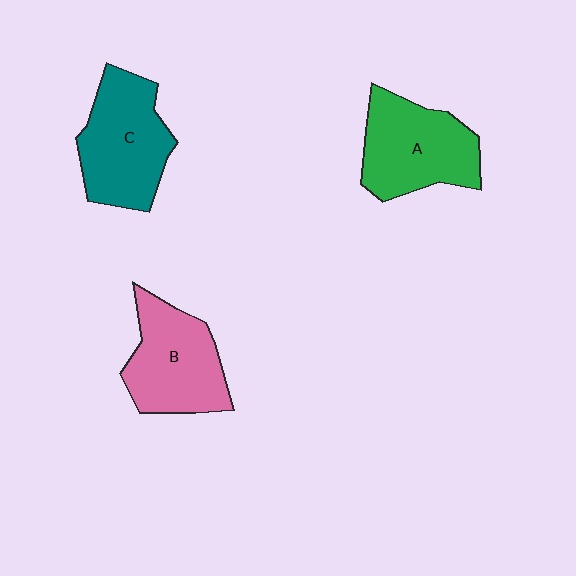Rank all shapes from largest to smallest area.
From largest to smallest: C (teal), A (green), B (pink).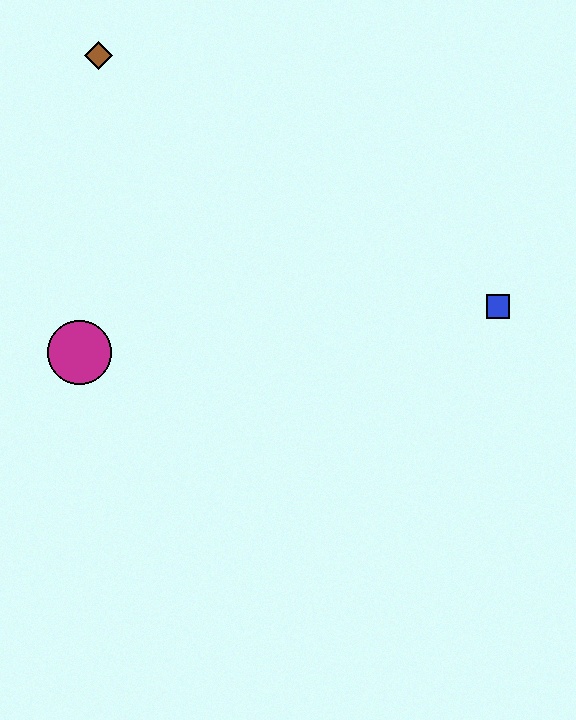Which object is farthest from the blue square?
The brown diamond is farthest from the blue square.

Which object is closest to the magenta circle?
The brown diamond is closest to the magenta circle.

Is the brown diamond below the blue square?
No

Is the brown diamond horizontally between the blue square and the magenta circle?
Yes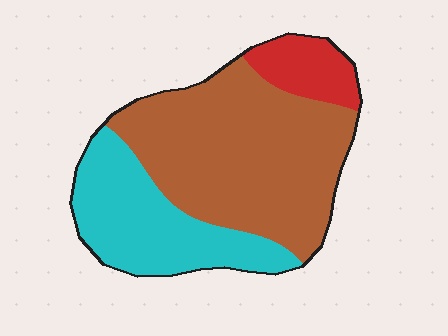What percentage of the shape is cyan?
Cyan takes up between a sixth and a third of the shape.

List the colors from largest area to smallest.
From largest to smallest: brown, cyan, red.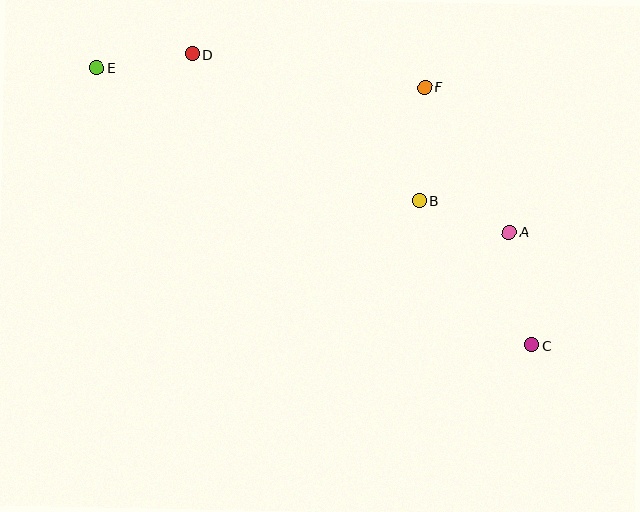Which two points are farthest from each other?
Points C and E are farthest from each other.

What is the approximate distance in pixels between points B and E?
The distance between B and E is approximately 349 pixels.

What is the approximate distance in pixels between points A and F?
The distance between A and F is approximately 168 pixels.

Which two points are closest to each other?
Points A and B are closest to each other.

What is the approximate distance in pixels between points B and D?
The distance between B and D is approximately 270 pixels.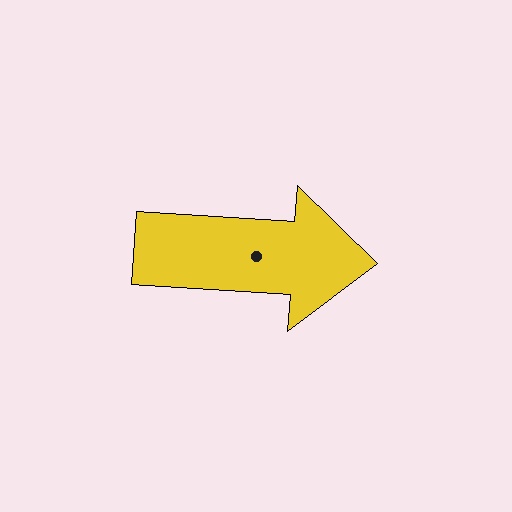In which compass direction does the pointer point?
East.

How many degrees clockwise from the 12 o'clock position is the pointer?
Approximately 94 degrees.